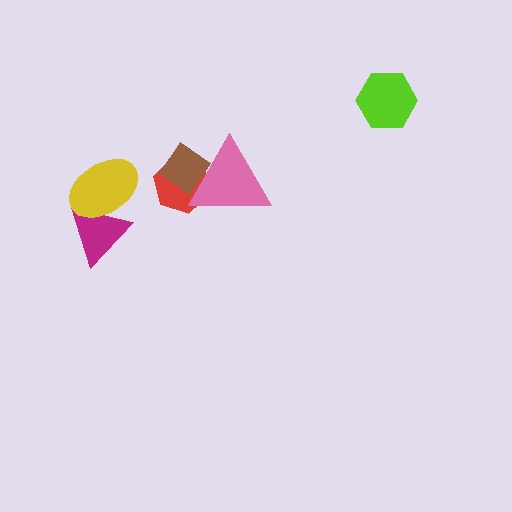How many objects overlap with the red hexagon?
2 objects overlap with the red hexagon.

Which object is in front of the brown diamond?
The pink triangle is in front of the brown diamond.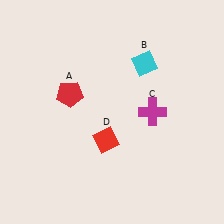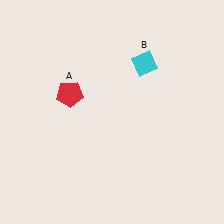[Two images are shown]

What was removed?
The magenta cross (C), the red diamond (D) were removed in Image 2.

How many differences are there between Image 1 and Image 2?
There are 2 differences between the two images.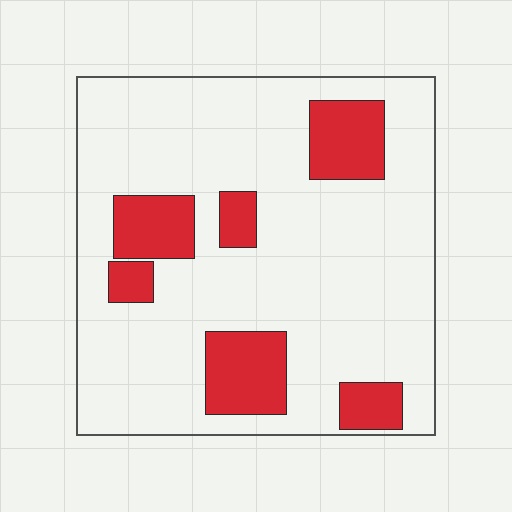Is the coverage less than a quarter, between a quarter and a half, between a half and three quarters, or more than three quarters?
Less than a quarter.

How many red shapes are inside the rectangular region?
6.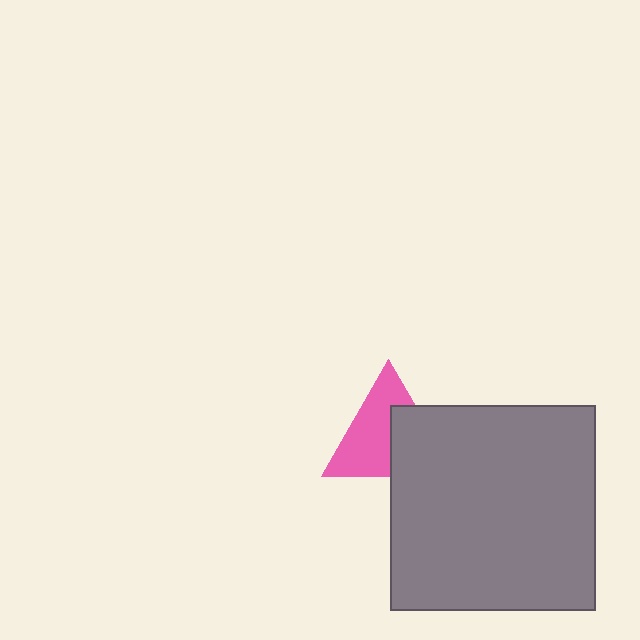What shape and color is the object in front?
The object in front is a gray square.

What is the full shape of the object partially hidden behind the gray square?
The partially hidden object is a pink triangle.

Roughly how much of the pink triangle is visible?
About half of it is visible (roughly 58%).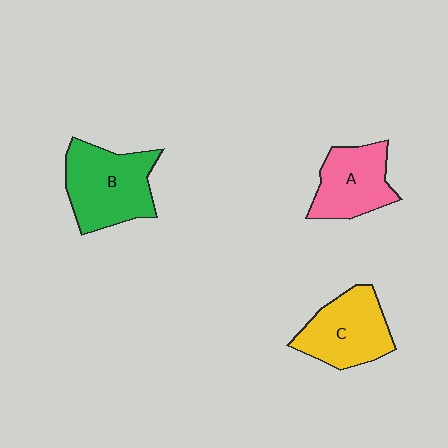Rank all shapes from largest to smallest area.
From largest to smallest: B (green), C (yellow), A (pink).